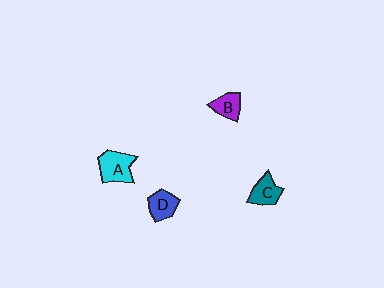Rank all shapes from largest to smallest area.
From largest to smallest: A (cyan), C (teal), D (blue), B (purple).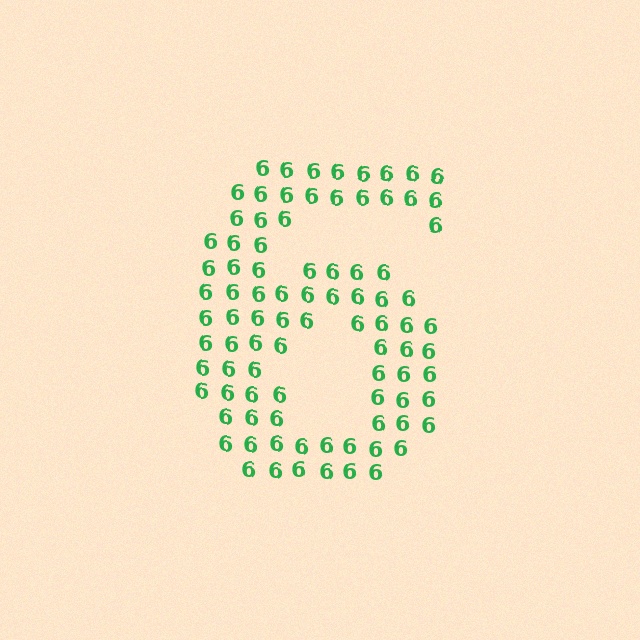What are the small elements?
The small elements are digit 6's.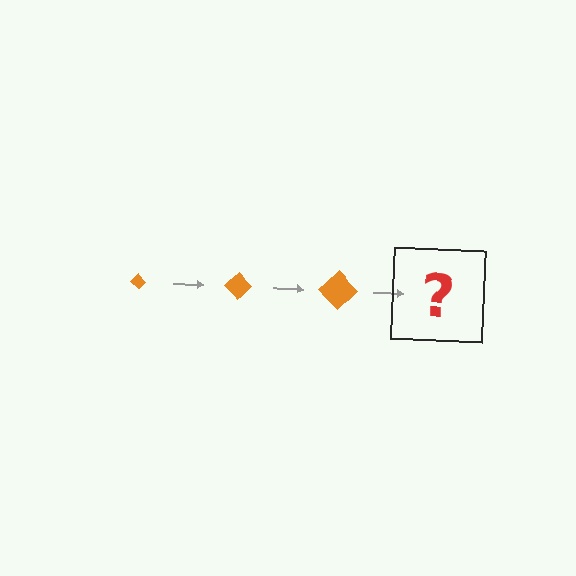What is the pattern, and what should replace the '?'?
The pattern is that the diamond gets progressively larger each step. The '?' should be an orange diamond, larger than the previous one.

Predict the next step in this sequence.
The next step is an orange diamond, larger than the previous one.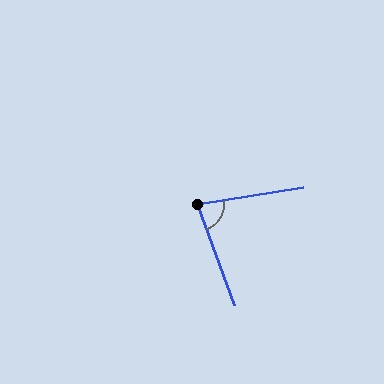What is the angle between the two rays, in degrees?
Approximately 78 degrees.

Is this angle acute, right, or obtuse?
It is acute.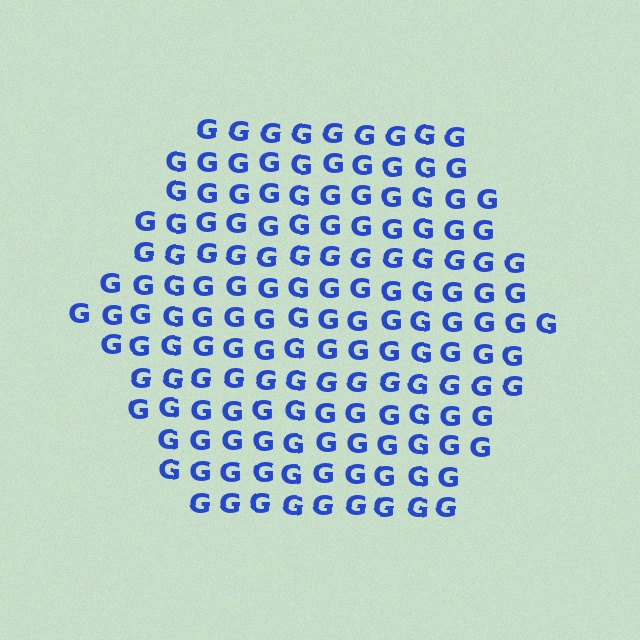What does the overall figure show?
The overall figure shows a hexagon.